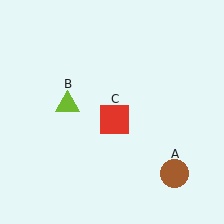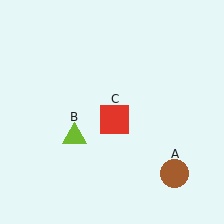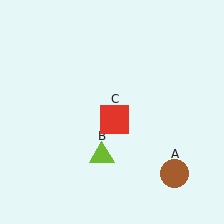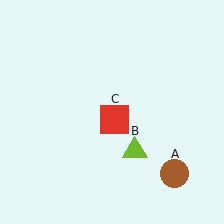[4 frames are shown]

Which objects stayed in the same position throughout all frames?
Brown circle (object A) and red square (object C) remained stationary.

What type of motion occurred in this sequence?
The lime triangle (object B) rotated counterclockwise around the center of the scene.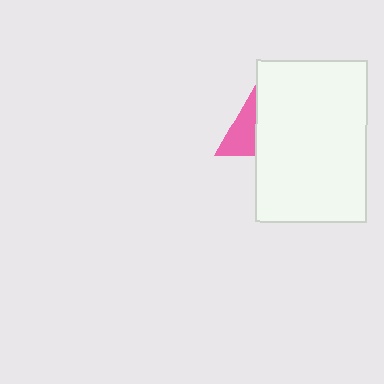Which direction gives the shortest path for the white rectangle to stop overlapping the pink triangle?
Moving right gives the shortest separation.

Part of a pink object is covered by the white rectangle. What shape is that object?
It is a triangle.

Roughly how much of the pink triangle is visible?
A small part of it is visible (roughly 43%).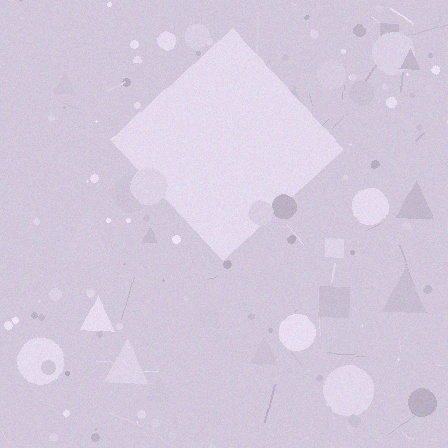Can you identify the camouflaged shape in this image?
The camouflaged shape is a diamond.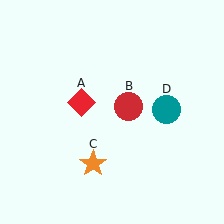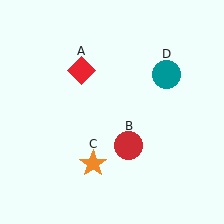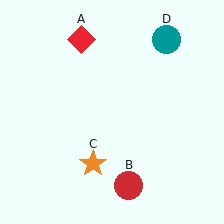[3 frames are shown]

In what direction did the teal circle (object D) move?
The teal circle (object D) moved up.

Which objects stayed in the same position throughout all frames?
Orange star (object C) remained stationary.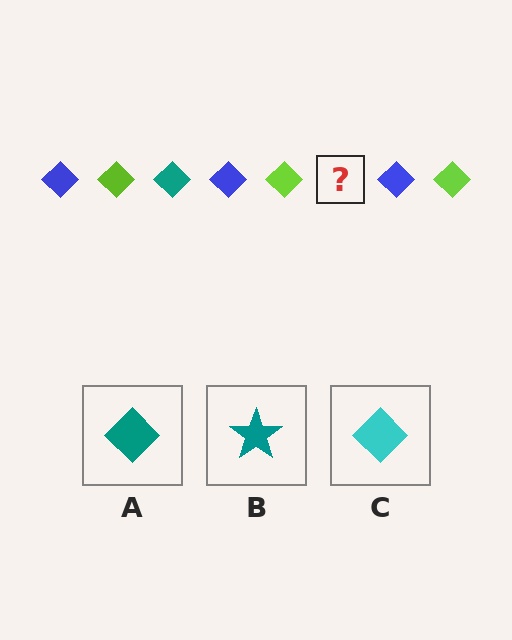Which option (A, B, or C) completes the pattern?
A.